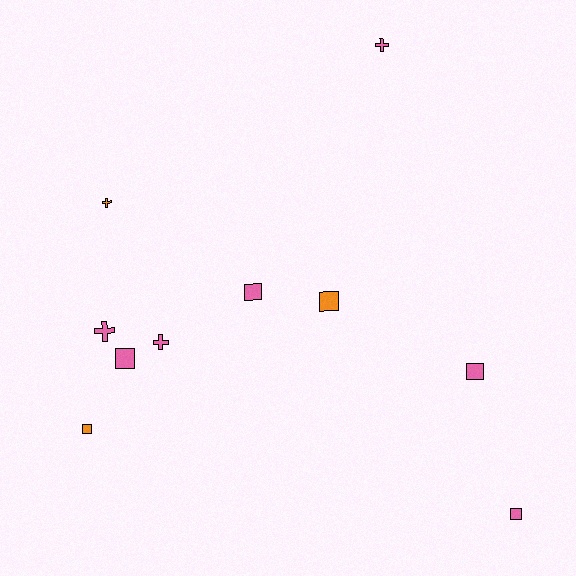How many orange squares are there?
There are 2 orange squares.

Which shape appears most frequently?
Square, with 6 objects.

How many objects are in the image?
There are 10 objects.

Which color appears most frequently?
Pink, with 7 objects.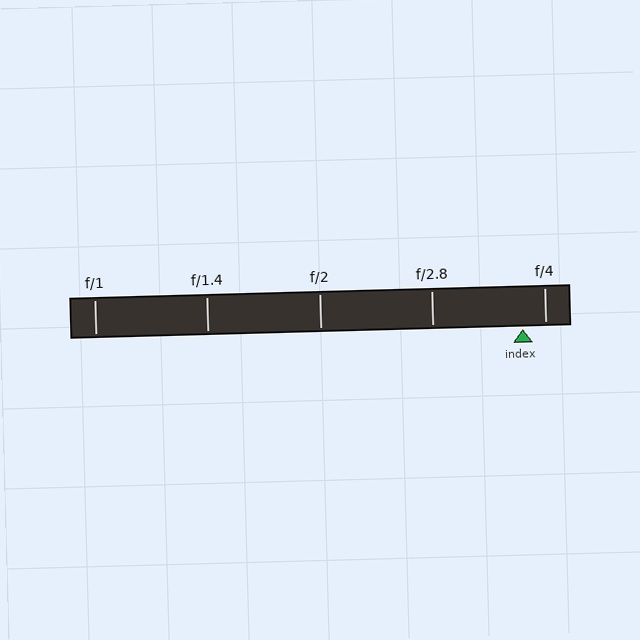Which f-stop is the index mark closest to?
The index mark is closest to f/4.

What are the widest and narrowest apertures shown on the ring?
The widest aperture shown is f/1 and the narrowest is f/4.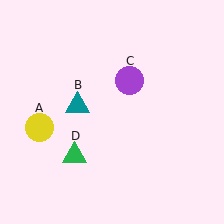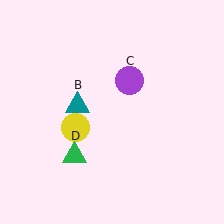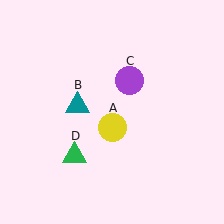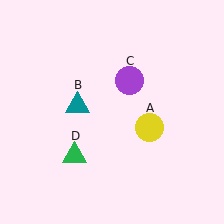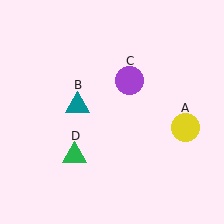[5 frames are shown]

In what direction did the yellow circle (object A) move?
The yellow circle (object A) moved right.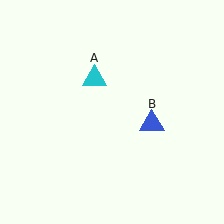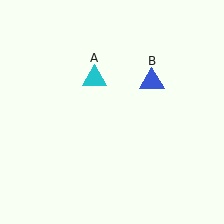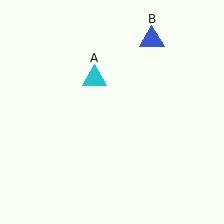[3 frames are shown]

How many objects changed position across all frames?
1 object changed position: blue triangle (object B).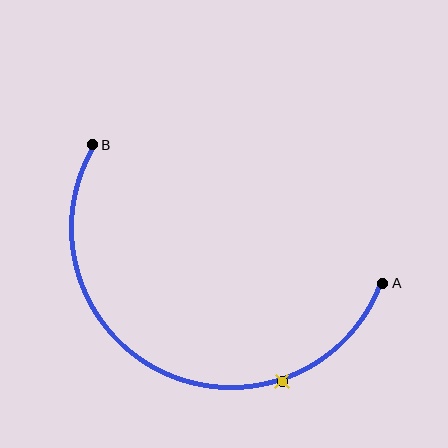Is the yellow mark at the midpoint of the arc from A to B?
No. The yellow mark lies on the arc but is closer to endpoint A. The arc midpoint would be at the point on the curve equidistant along the arc from both A and B.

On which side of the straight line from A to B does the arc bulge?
The arc bulges below the straight line connecting A and B.